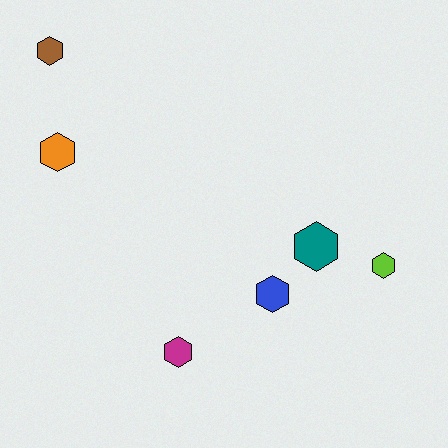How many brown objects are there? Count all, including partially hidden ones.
There is 1 brown object.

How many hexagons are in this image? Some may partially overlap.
There are 6 hexagons.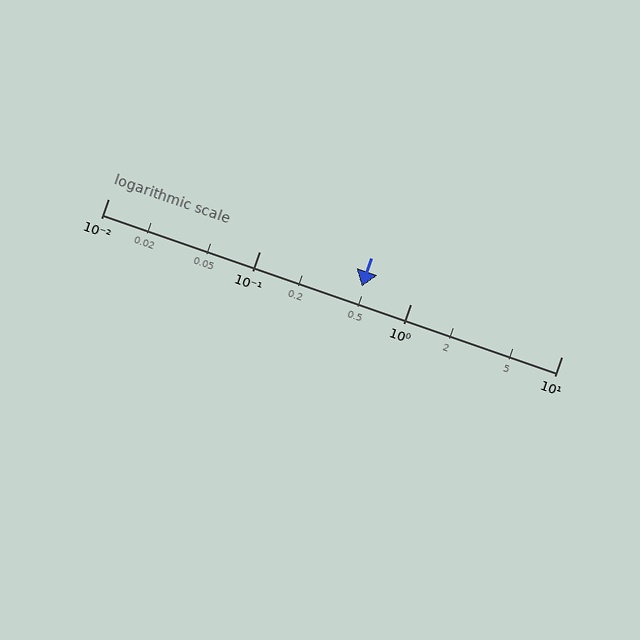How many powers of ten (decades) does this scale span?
The scale spans 3 decades, from 0.01 to 10.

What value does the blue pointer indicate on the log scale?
The pointer indicates approximately 0.48.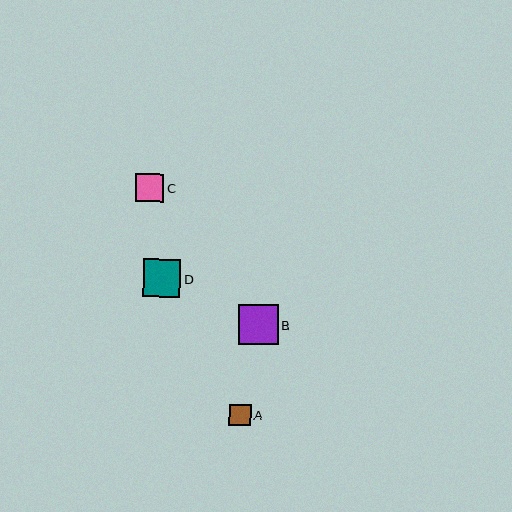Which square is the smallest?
Square A is the smallest with a size of approximately 21 pixels.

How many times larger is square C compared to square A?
Square C is approximately 1.3 times the size of square A.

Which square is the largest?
Square B is the largest with a size of approximately 40 pixels.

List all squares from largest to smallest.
From largest to smallest: B, D, C, A.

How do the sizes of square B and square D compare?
Square B and square D are approximately the same size.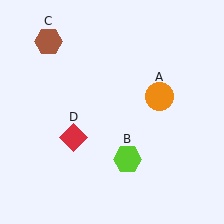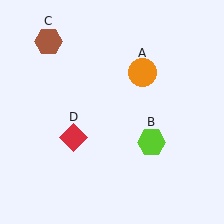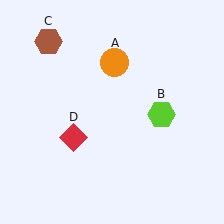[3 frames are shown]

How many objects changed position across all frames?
2 objects changed position: orange circle (object A), lime hexagon (object B).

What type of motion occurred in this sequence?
The orange circle (object A), lime hexagon (object B) rotated counterclockwise around the center of the scene.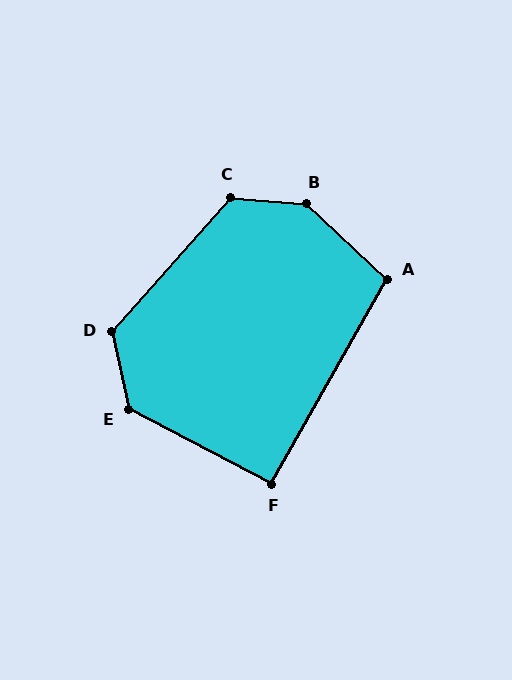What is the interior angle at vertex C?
Approximately 126 degrees (obtuse).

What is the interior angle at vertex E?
Approximately 130 degrees (obtuse).